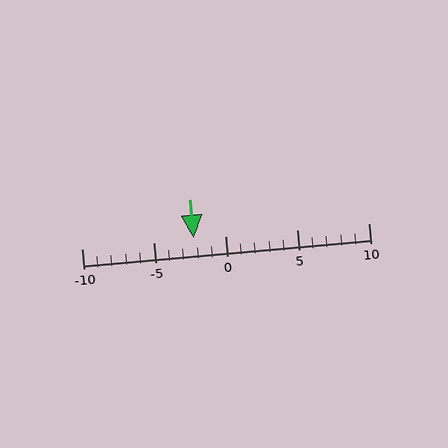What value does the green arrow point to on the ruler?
The green arrow points to approximately -2.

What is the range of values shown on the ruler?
The ruler shows values from -10 to 10.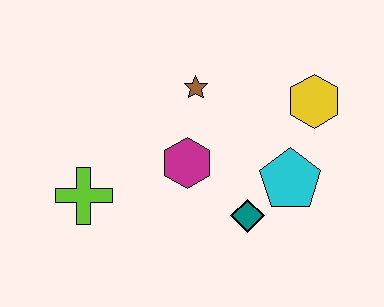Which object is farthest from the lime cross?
The yellow hexagon is farthest from the lime cross.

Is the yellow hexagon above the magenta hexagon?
Yes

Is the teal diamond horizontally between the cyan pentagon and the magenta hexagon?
Yes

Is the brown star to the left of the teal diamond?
Yes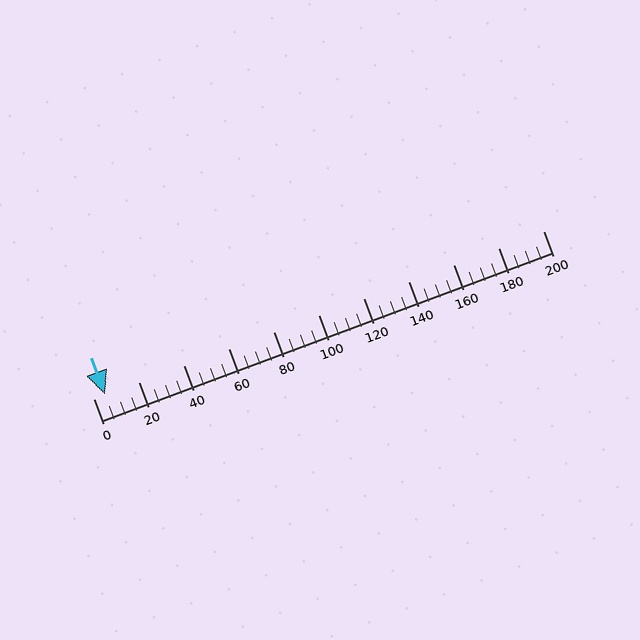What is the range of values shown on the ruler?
The ruler shows values from 0 to 200.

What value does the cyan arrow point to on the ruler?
The cyan arrow points to approximately 5.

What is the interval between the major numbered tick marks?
The major tick marks are spaced 20 units apart.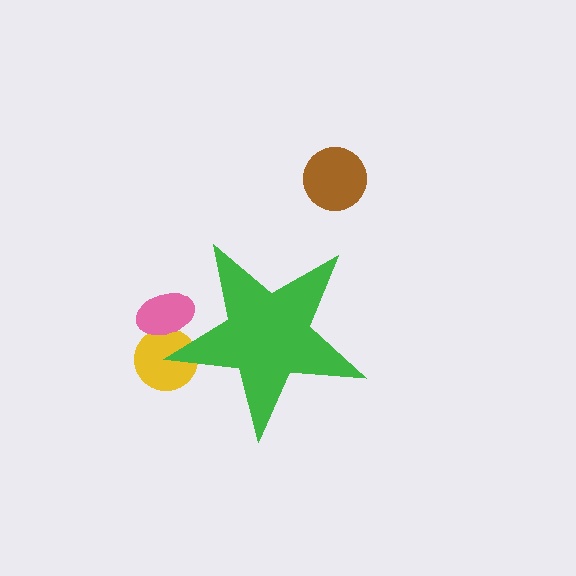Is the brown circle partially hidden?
No, the brown circle is fully visible.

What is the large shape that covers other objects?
A green star.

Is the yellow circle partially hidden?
Yes, the yellow circle is partially hidden behind the green star.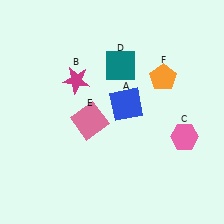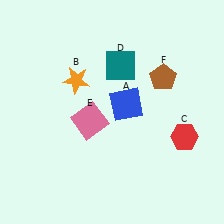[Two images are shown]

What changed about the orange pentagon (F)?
In Image 1, F is orange. In Image 2, it changed to brown.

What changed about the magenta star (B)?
In Image 1, B is magenta. In Image 2, it changed to orange.